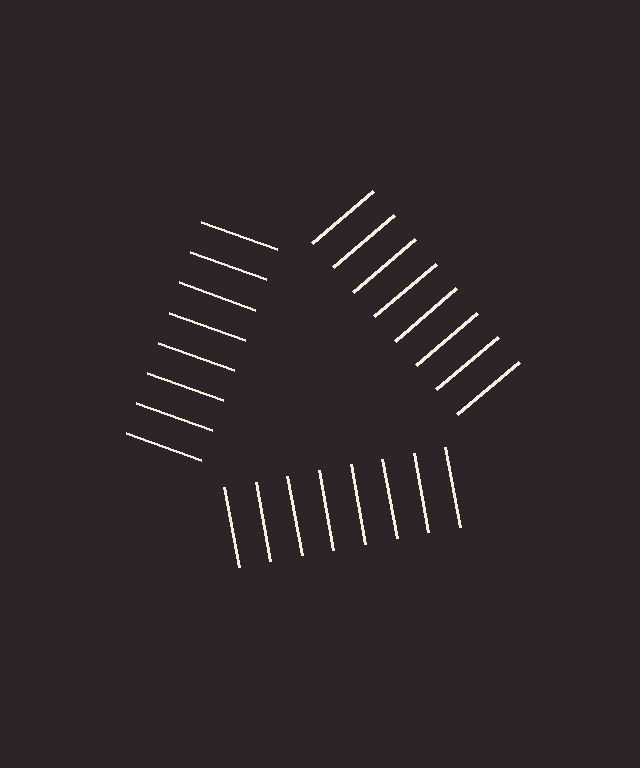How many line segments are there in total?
24 — 8 along each of the 3 edges.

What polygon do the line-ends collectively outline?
An illusory triangle — the line segments terminate on its edges but no continuous stroke is drawn.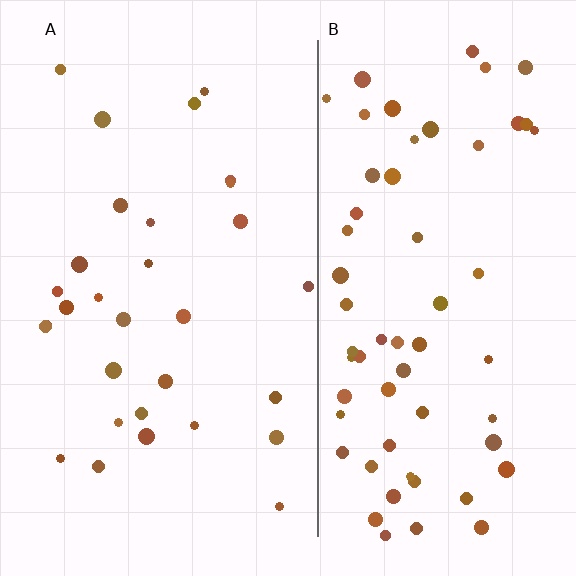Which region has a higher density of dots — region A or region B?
B (the right).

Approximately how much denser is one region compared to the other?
Approximately 2.1× — region B over region A.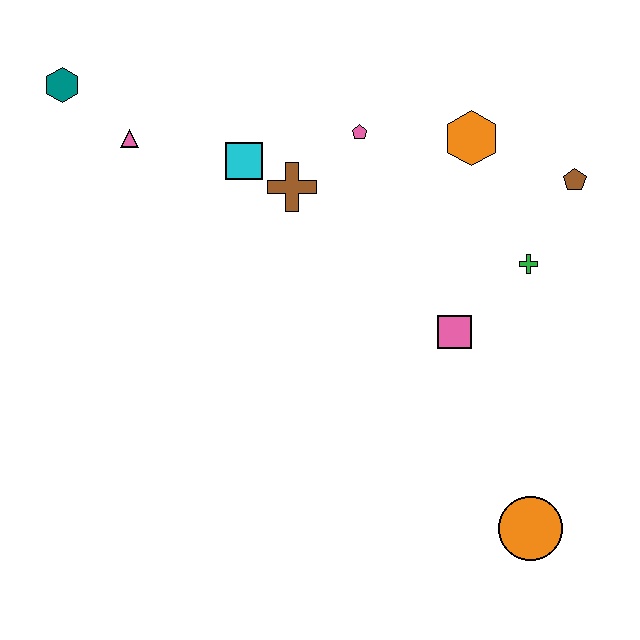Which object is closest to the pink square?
The green cross is closest to the pink square.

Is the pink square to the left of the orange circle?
Yes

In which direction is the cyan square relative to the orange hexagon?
The cyan square is to the left of the orange hexagon.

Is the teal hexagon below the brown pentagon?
No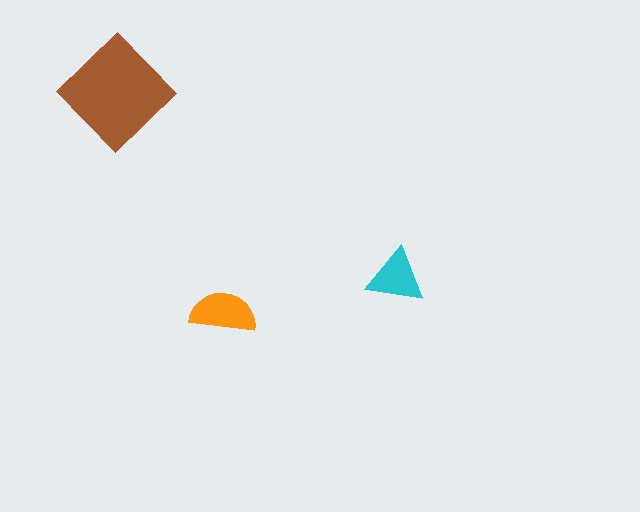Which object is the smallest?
The cyan triangle.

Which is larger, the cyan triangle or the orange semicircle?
The orange semicircle.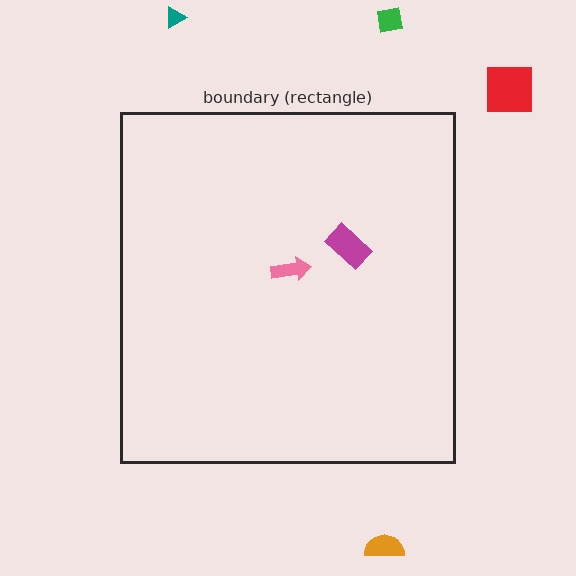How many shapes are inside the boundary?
2 inside, 4 outside.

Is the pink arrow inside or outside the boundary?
Inside.